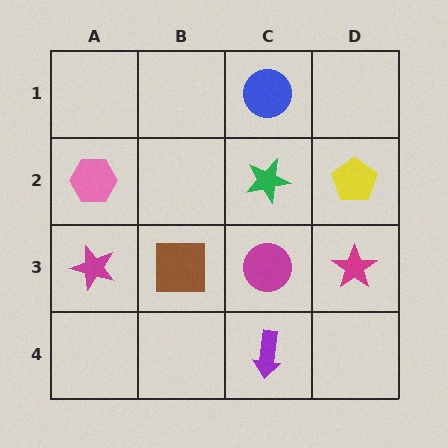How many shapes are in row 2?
3 shapes.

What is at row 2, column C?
A green star.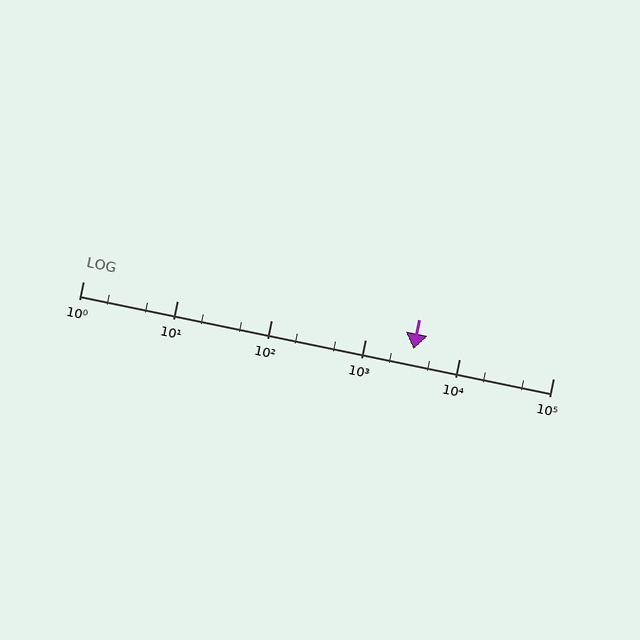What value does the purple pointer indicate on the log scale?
The pointer indicates approximately 3300.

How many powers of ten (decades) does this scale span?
The scale spans 5 decades, from 1 to 100000.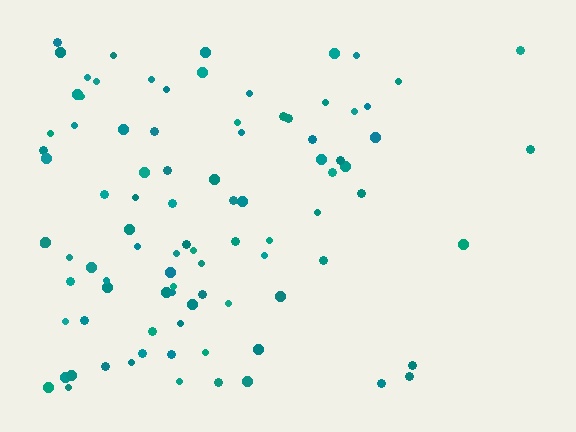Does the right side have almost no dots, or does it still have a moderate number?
Still a moderate number, just noticeably fewer than the left.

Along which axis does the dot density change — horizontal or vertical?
Horizontal.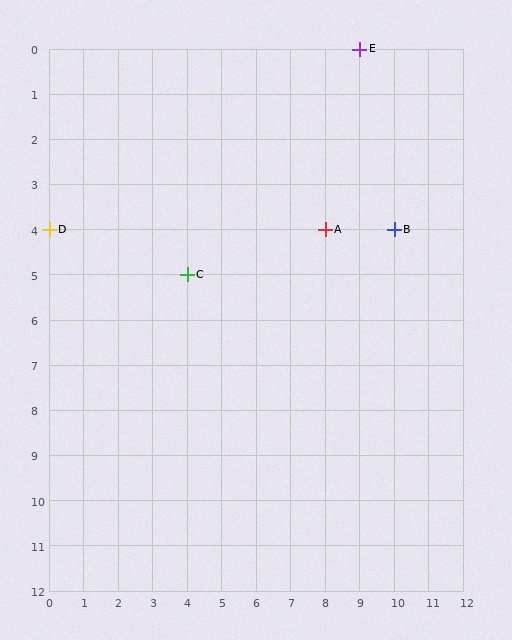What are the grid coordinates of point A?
Point A is at grid coordinates (8, 4).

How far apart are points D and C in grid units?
Points D and C are 4 columns and 1 row apart (about 4.1 grid units diagonally).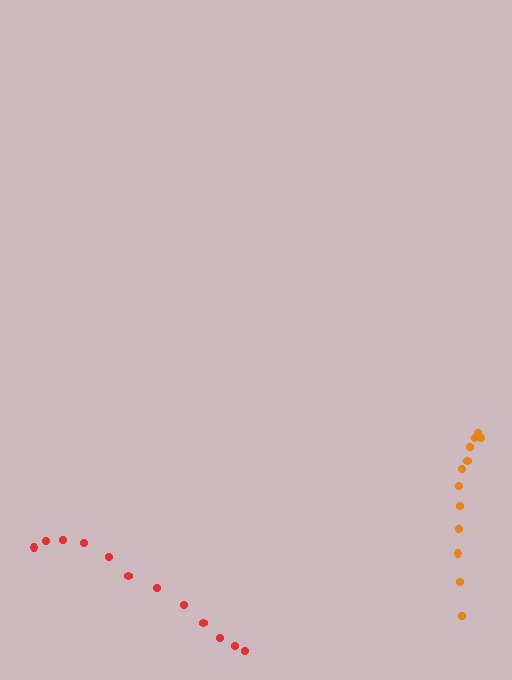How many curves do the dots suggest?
There are 2 distinct paths.